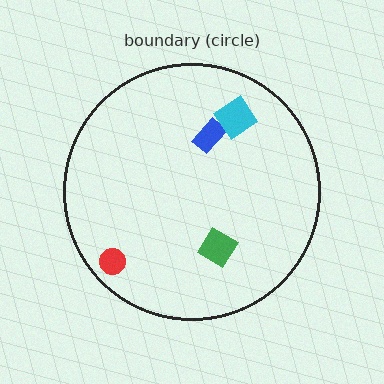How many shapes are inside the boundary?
4 inside, 0 outside.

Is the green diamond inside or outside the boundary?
Inside.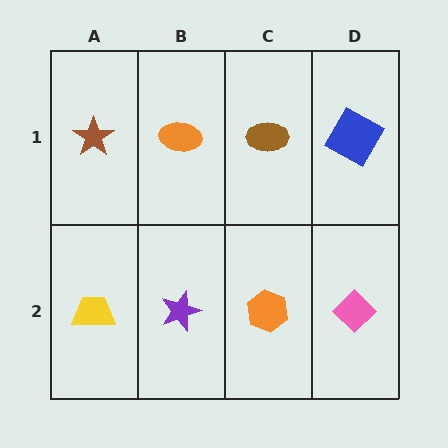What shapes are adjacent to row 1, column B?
A purple star (row 2, column B), a brown star (row 1, column A), a brown ellipse (row 1, column C).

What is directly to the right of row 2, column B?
An orange hexagon.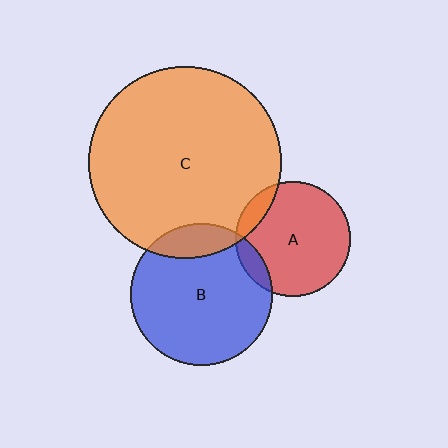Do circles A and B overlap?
Yes.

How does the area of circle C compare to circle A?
Approximately 2.8 times.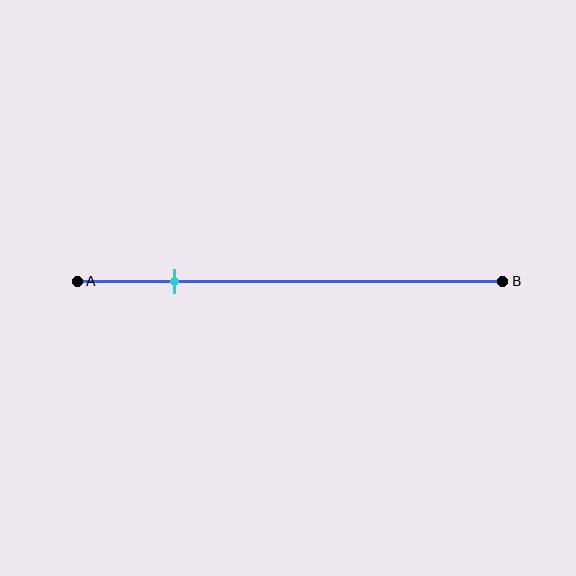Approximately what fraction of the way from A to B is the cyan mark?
The cyan mark is approximately 25% of the way from A to B.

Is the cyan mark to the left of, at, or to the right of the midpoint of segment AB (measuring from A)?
The cyan mark is to the left of the midpoint of segment AB.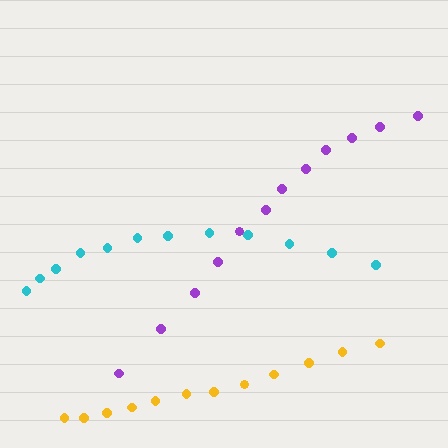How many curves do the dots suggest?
There are 3 distinct paths.